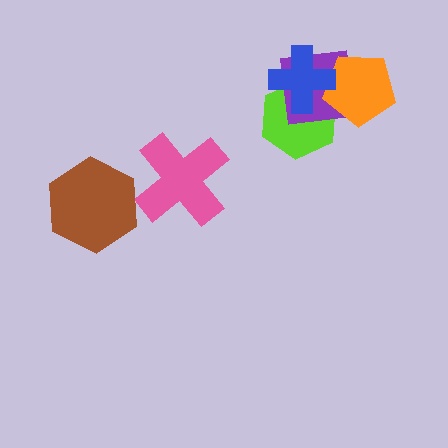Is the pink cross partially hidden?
No, no other shape covers it.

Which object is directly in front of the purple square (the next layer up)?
The orange pentagon is directly in front of the purple square.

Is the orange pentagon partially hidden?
Yes, it is partially covered by another shape.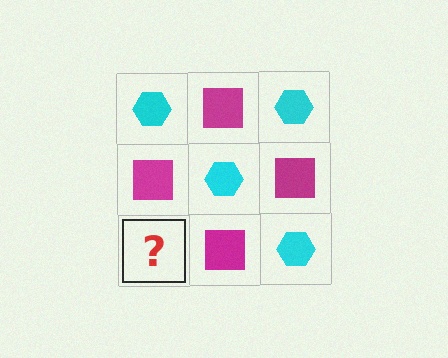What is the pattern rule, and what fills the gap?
The rule is that it alternates cyan hexagon and magenta square in a checkerboard pattern. The gap should be filled with a cyan hexagon.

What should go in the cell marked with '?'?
The missing cell should contain a cyan hexagon.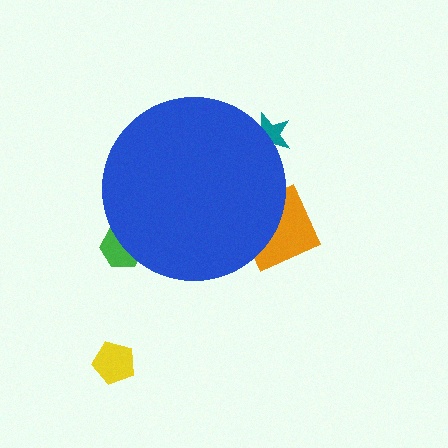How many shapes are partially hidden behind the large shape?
3 shapes are partially hidden.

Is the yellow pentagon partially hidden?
No, the yellow pentagon is fully visible.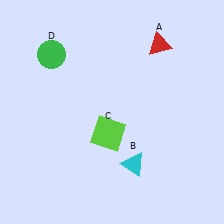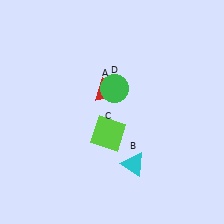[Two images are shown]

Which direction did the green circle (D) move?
The green circle (D) moved right.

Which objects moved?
The objects that moved are: the red triangle (A), the green circle (D).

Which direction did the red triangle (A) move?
The red triangle (A) moved left.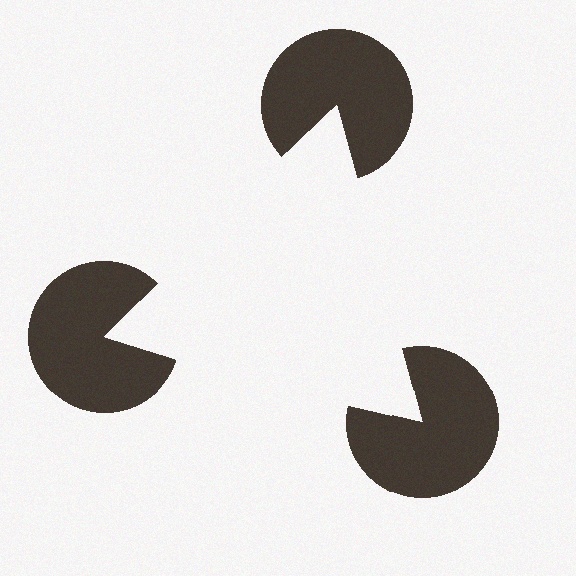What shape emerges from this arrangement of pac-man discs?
An illusory triangle — its edges are inferred from the aligned wedge cuts in the pac-man discs, not physically drawn.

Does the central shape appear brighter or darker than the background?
It typically appears slightly brighter than the background, even though no actual brightness change is drawn.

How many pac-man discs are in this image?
There are 3 — one at each vertex of the illusory triangle.